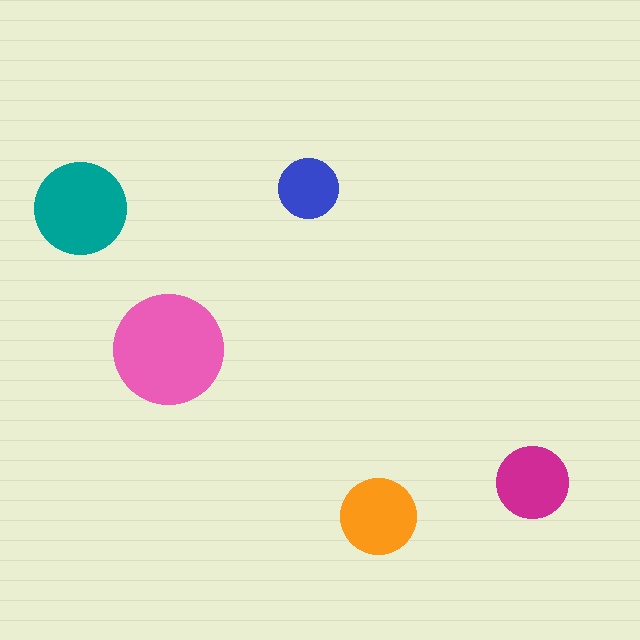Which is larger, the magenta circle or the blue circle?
The magenta one.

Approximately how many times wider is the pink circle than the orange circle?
About 1.5 times wider.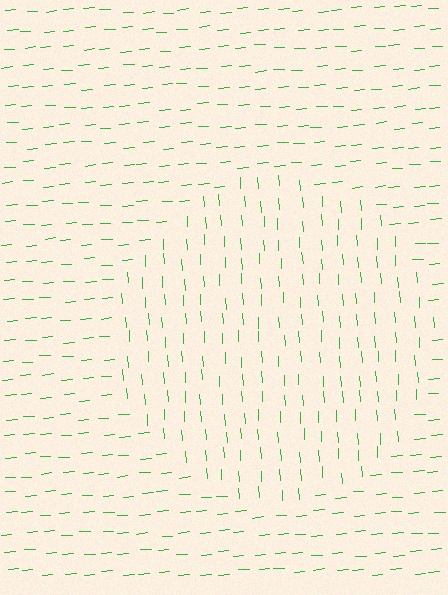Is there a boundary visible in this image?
Yes, there is a texture boundary formed by a change in line orientation.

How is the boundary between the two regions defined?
The boundary is defined purely by a change in line orientation (approximately 89 degrees difference). All lines are the same color and thickness.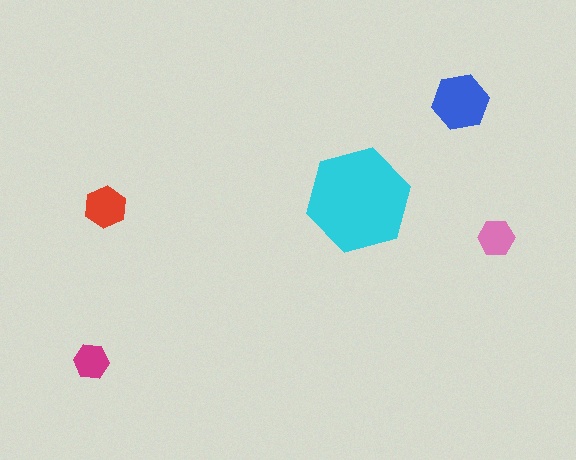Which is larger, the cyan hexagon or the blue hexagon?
The cyan one.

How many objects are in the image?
There are 5 objects in the image.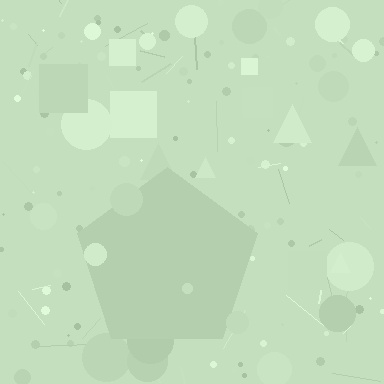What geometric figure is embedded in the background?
A pentagon is embedded in the background.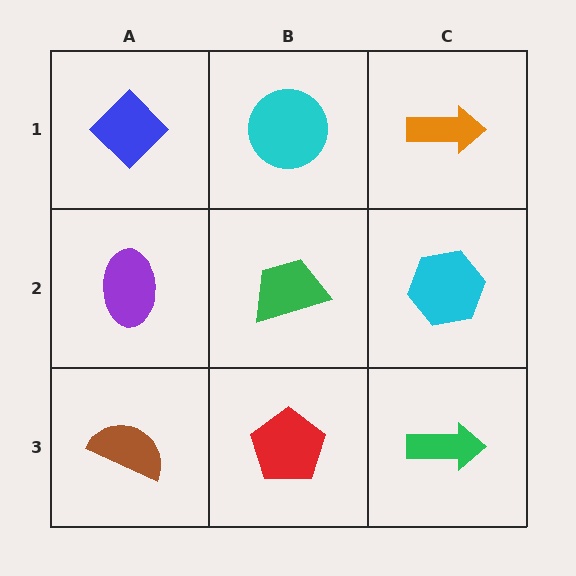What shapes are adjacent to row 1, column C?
A cyan hexagon (row 2, column C), a cyan circle (row 1, column B).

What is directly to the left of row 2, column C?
A green trapezoid.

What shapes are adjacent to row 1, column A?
A purple ellipse (row 2, column A), a cyan circle (row 1, column B).